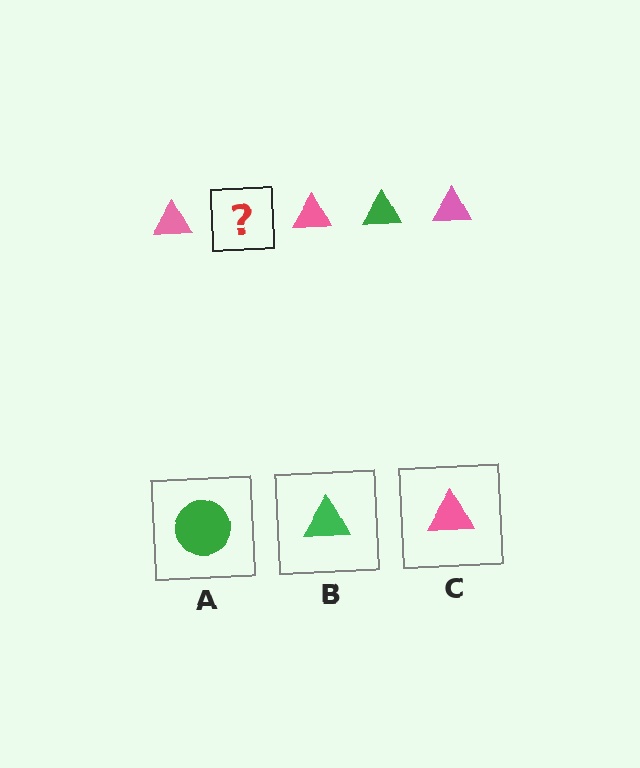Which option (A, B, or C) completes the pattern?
B.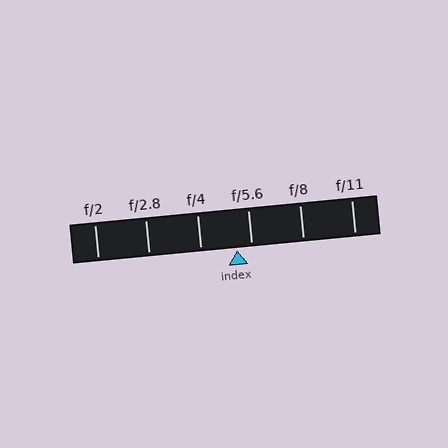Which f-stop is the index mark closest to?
The index mark is closest to f/5.6.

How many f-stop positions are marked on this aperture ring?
There are 6 f-stop positions marked.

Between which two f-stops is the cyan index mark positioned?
The index mark is between f/4 and f/5.6.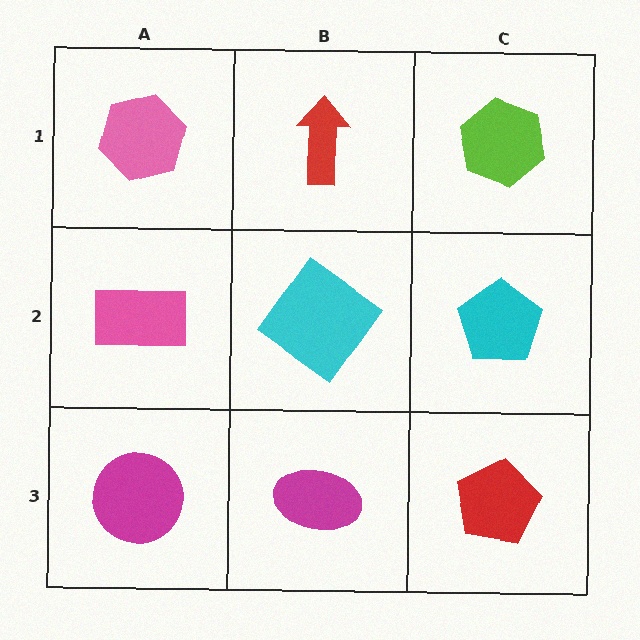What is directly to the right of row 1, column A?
A red arrow.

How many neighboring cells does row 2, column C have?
3.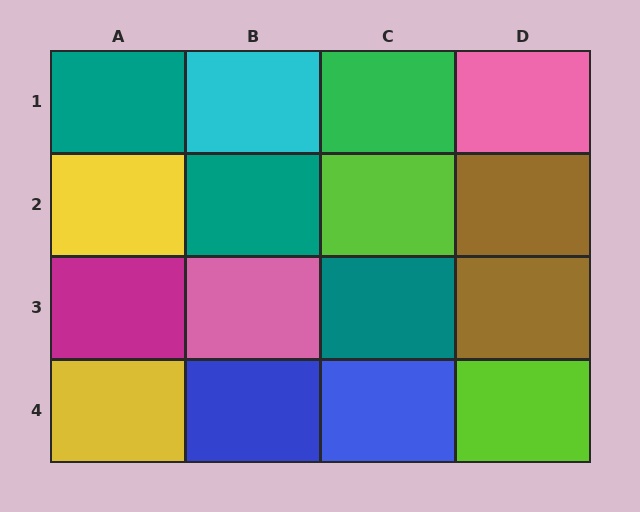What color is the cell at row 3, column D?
Brown.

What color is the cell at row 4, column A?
Yellow.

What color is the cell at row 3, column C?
Teal.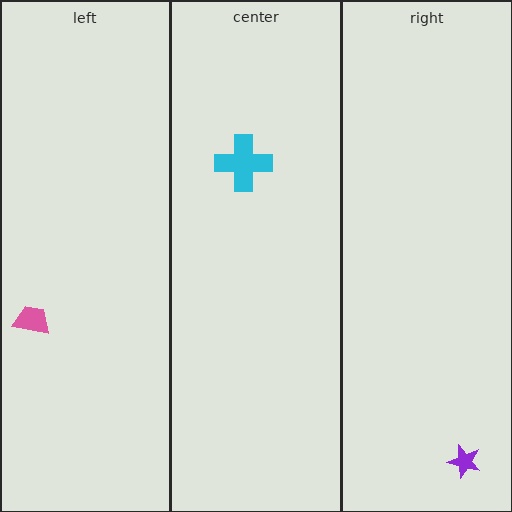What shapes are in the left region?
The pink trapezoid.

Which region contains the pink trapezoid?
The left region.